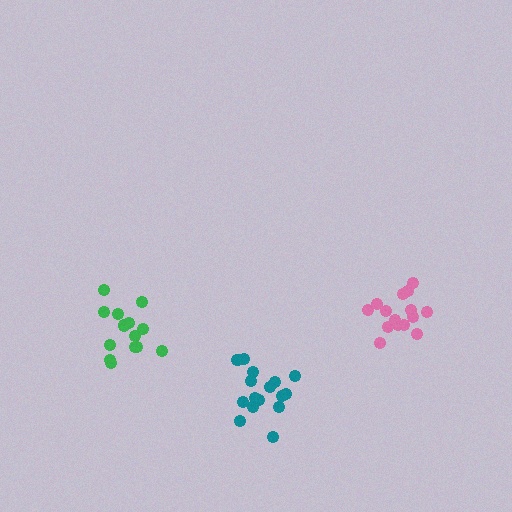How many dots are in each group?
Group 1: 16 dots, Group 2: 15 dots, Group 3: 15 dots (46 total).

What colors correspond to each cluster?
The clusters are colored: teal, pink, green.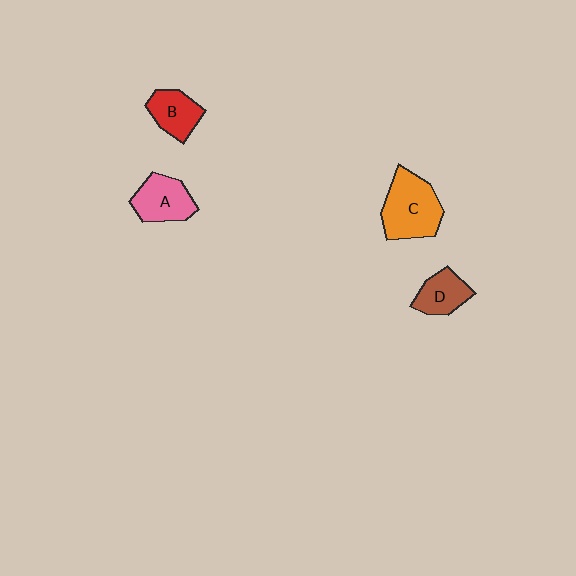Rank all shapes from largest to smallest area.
From largest to smallest: C (orange), A (pink), B (red), D (brown).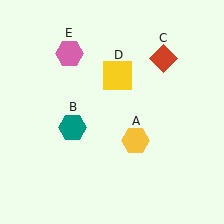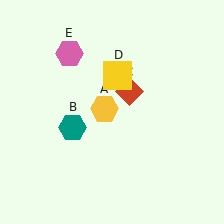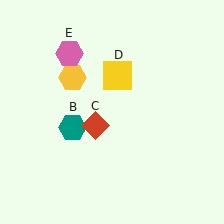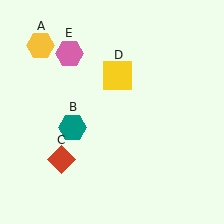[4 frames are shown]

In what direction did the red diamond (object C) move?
The red diamond (object C) moved down and to the left.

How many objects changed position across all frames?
2 objects changed position: yellow hexagon (object A), red diamond (object C).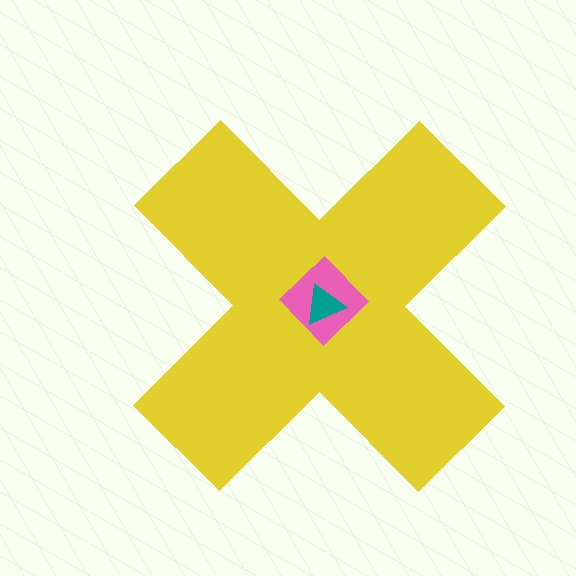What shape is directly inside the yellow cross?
The pink diamond.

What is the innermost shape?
The teal triangle.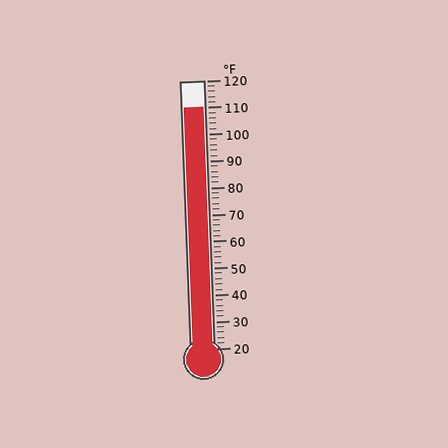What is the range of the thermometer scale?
The thermometer scale ranges from 20°F to 120°F.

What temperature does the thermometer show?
The thermometer shows approximately 110°F.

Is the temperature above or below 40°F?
The temperature is above 40°F.